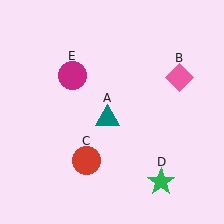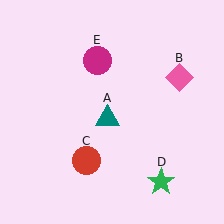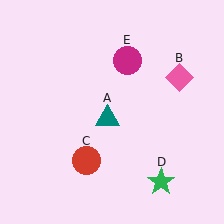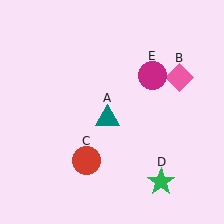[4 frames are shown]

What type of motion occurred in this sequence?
The magenta circle (object E) rotated clockwise around the center of the scene.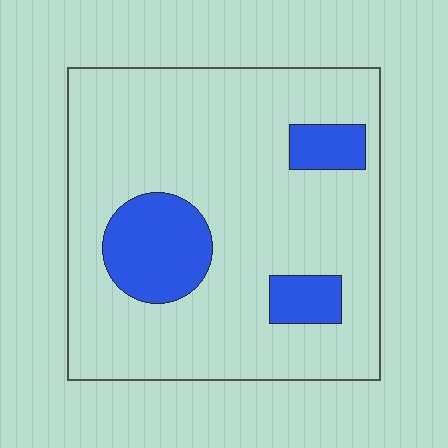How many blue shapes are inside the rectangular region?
3.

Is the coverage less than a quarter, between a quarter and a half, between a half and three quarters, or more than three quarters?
Less than a quarter.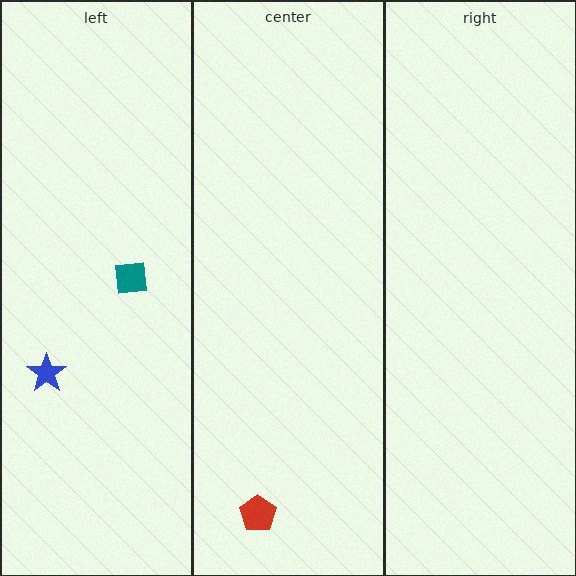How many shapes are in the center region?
1.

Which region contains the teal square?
The left region.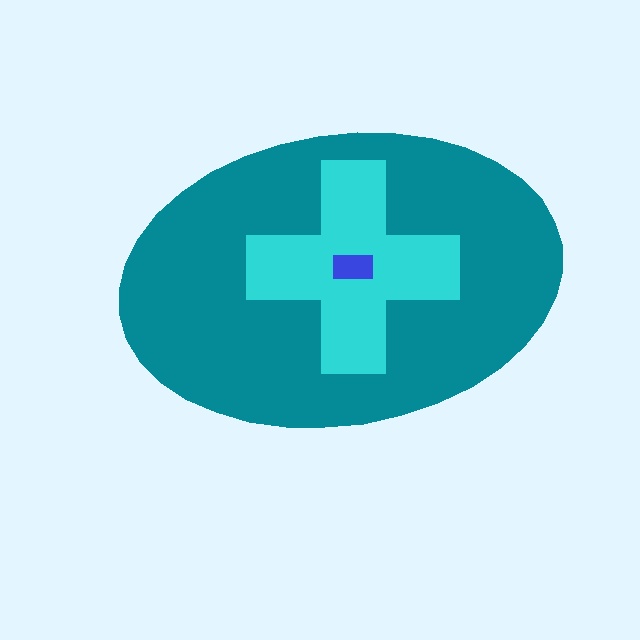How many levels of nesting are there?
3.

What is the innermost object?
The blue rectangle.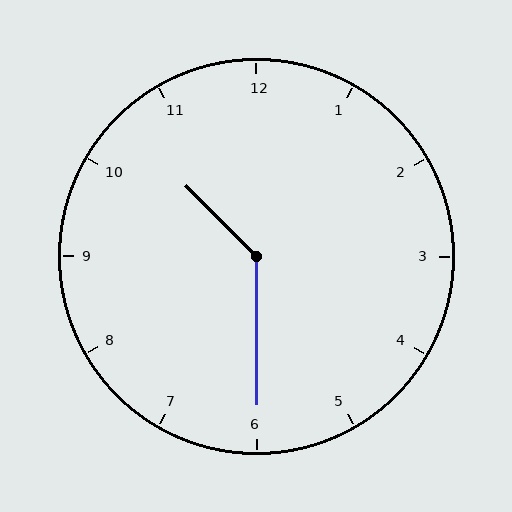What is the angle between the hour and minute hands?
Approximately 135 degrees.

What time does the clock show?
10:30.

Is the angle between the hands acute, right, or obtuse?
It is obtuse.